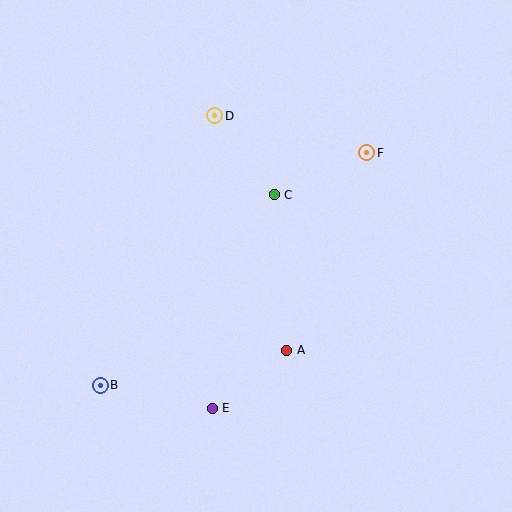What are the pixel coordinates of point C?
Point C is at (274, 195).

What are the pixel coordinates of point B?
Point B is at (100, 385).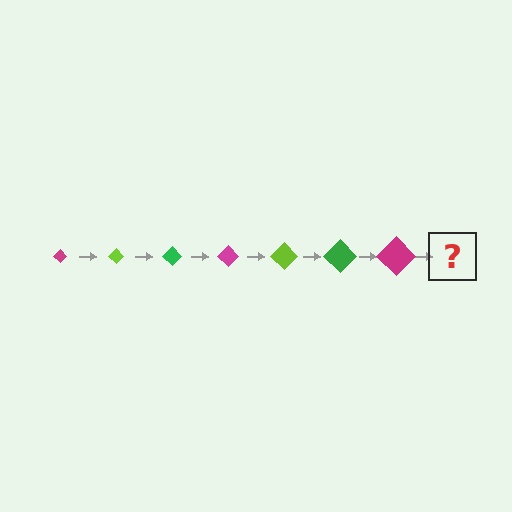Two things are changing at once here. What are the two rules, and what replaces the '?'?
The two rules are that the diamond grows larger each step and the color cycles through magenta, lime, and green. The '?' should be a lime diamond, larger than the previous one.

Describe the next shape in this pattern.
It should be a lime diamond, larger than the previous one.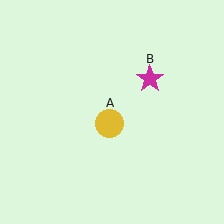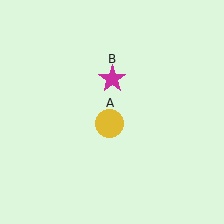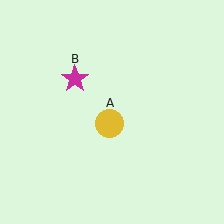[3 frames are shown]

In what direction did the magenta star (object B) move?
The magenta star (object B) moved left.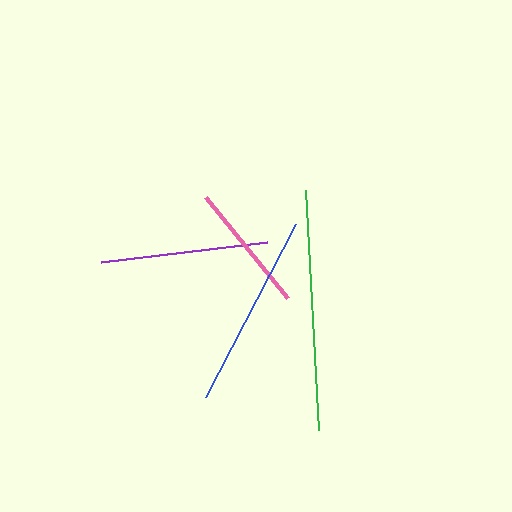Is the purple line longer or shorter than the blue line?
The blue line is longer than the purple line.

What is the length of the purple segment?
The purple segment is approximately 167 pixels long.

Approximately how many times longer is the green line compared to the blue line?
The green line is approximately 1.2 times the length of the blue line.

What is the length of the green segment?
The green segment is approximately 240 pixels long.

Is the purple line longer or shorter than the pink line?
The purple line is longer than the pink line.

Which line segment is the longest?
The green line is the longest at approximately 240 pixels.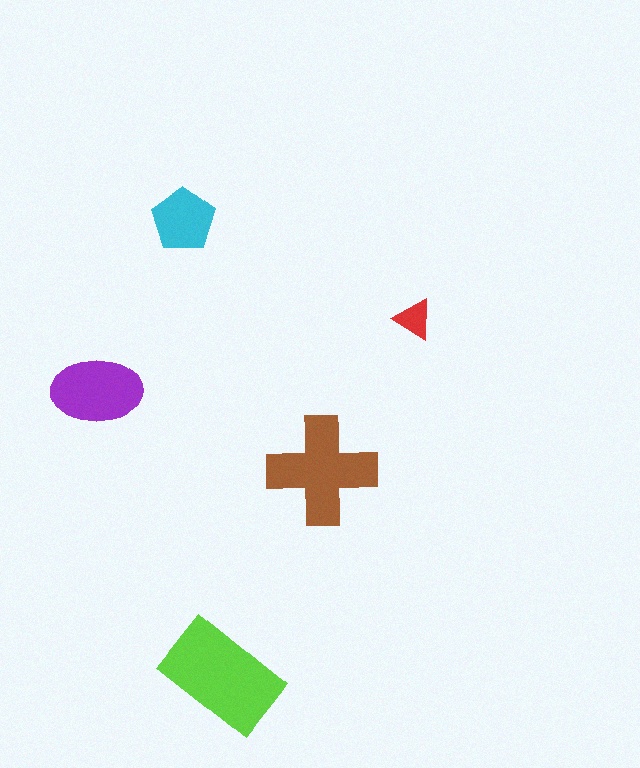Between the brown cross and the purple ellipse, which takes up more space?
The brown cross.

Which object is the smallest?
The red triangle.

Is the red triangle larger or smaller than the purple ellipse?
Smaller.